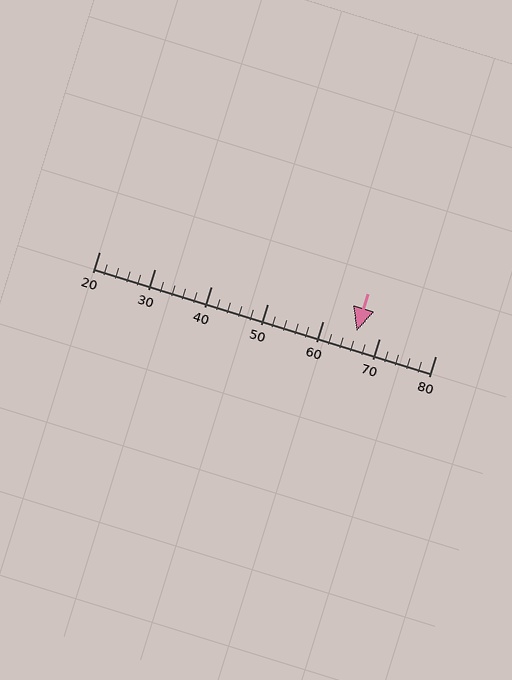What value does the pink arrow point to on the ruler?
The pink arrow points to approximately 66.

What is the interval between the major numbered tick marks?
The major tick marks are spaced 10 units apart.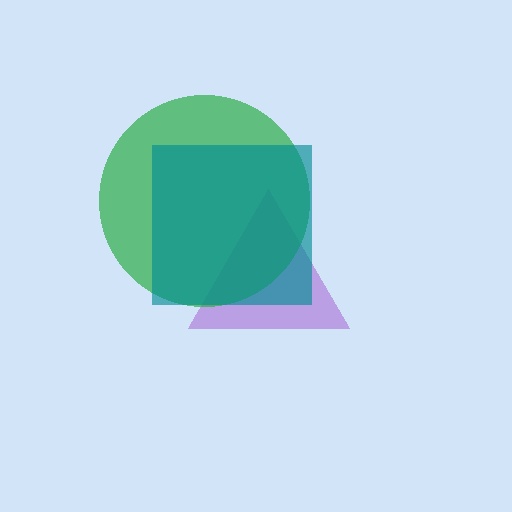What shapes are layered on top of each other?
The layered shapes are: a purple triangle, a green circle, a teal square.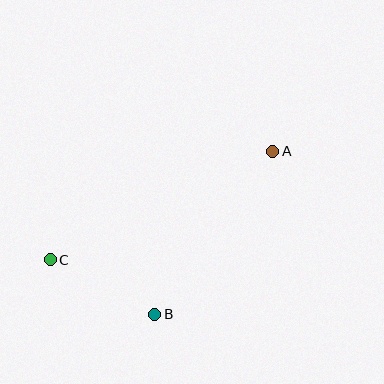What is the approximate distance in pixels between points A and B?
The distance between A and B is approximately 201 pixels.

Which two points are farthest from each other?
Points A and C are farthest from each other.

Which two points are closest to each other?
Points B and C are closest to each other.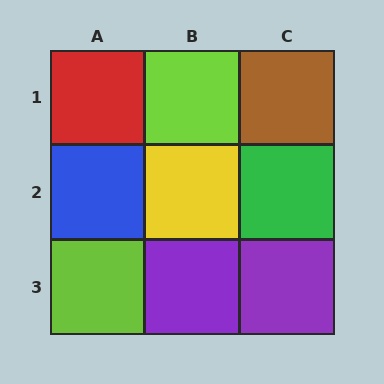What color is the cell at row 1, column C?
Brown.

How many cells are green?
1 cell is green.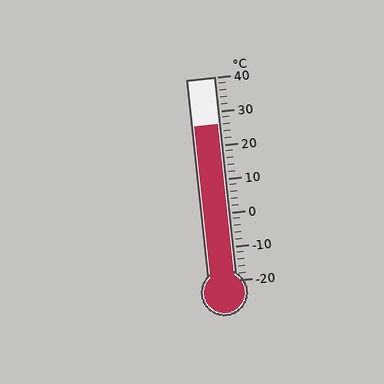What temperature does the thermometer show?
The thermometer shows approximately 26°C.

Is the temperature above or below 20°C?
The temperature is above 20°C.